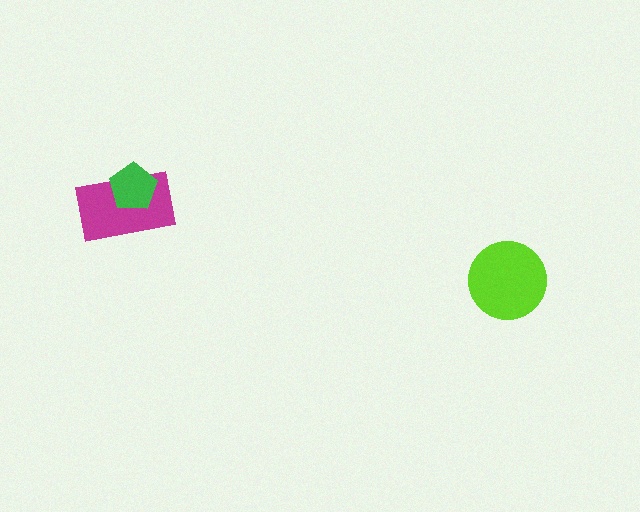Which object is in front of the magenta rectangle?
The green pentagon is in front of the magenta rectangle.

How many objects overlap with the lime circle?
0 objects overlap with the lime circle.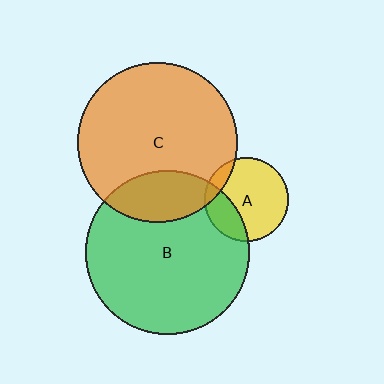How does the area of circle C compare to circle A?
Approximately 3.6 times.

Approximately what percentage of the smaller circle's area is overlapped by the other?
Approximately 20%.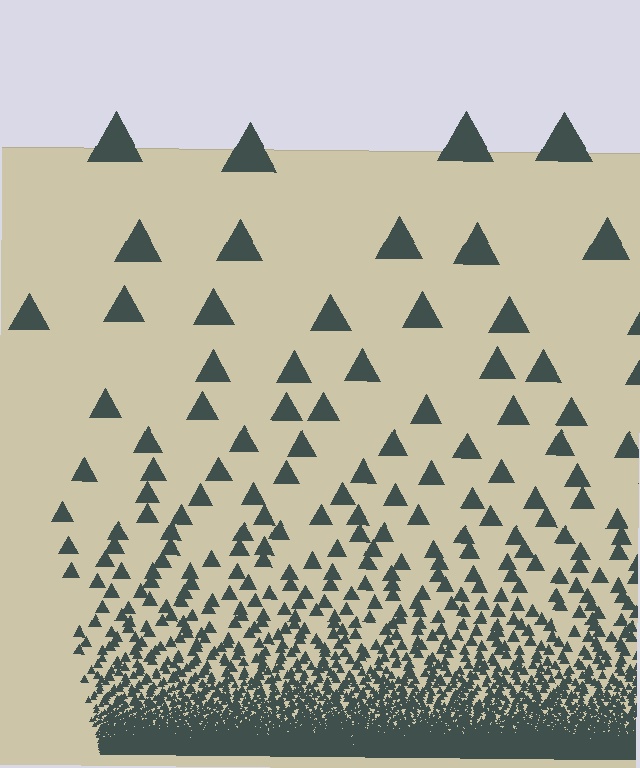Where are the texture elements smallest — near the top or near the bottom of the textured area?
Near the bottom.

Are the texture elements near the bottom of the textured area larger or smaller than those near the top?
Smaller. The gradient is inverted — elements near the bottom are smaller and denser.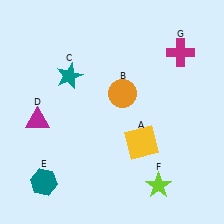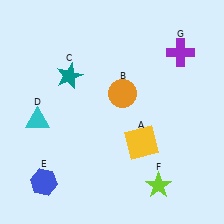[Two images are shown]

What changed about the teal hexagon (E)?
In Image 1, E is teal. In Image 2, it changed to blue.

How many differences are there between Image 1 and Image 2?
There are 3 differences between the two images.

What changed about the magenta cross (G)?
In Image 1, G is magenta. In Image 2, it changed to purple.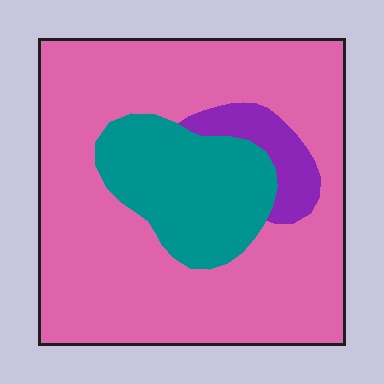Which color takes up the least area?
Purple, at roughly 5%.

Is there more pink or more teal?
Pink.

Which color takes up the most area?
Pink, at roughly 75%.